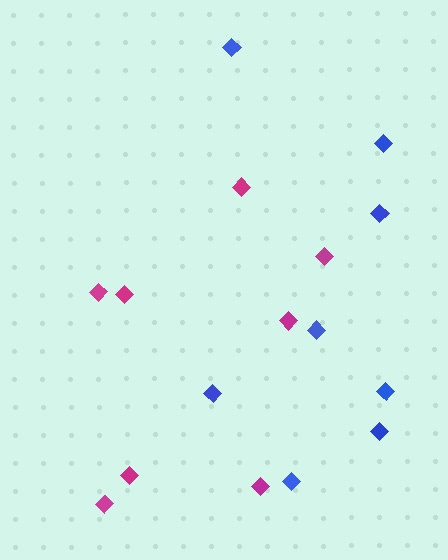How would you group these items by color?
There are 2 groups: one group of blue diamonds (8) and one group of magenta diamonds (8).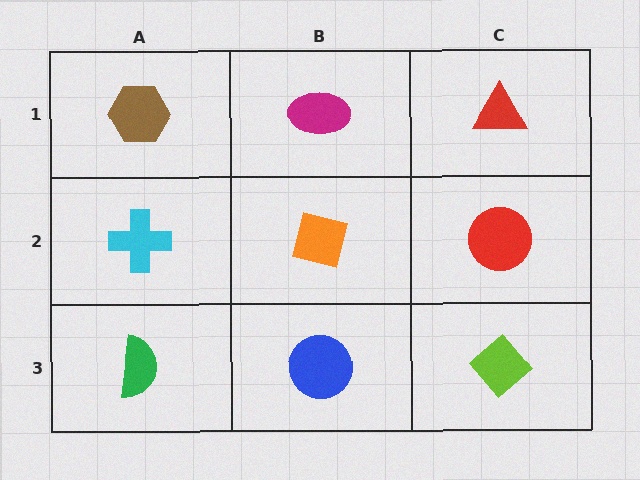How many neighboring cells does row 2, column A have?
3.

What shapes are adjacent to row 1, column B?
An orange square (row 2, column B), a brown hexagon (row 1, column A), a red triangle (row 1, column C).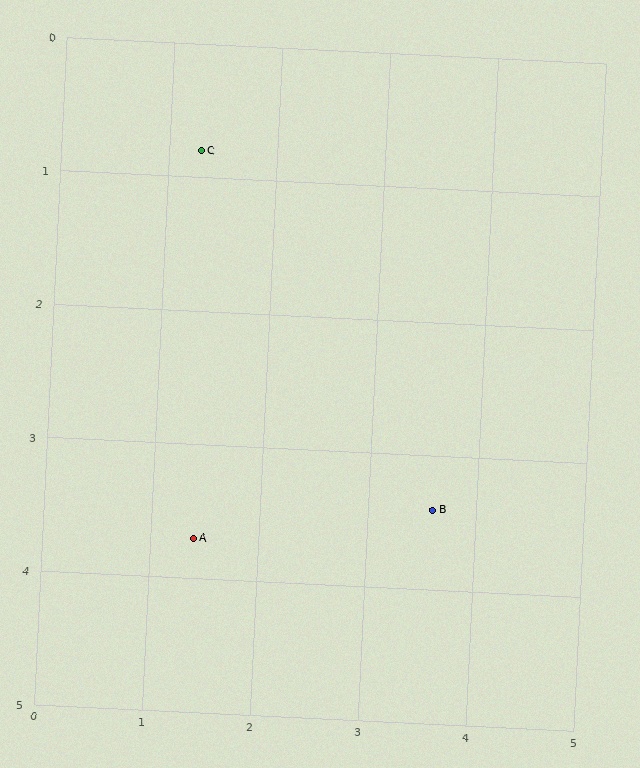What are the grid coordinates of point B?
Point B is at approximately (3.6, 3.4).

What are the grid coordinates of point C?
Point C is at approximately (1.3, 0.8).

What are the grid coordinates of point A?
Point A is at approximately (1.4, 3.7).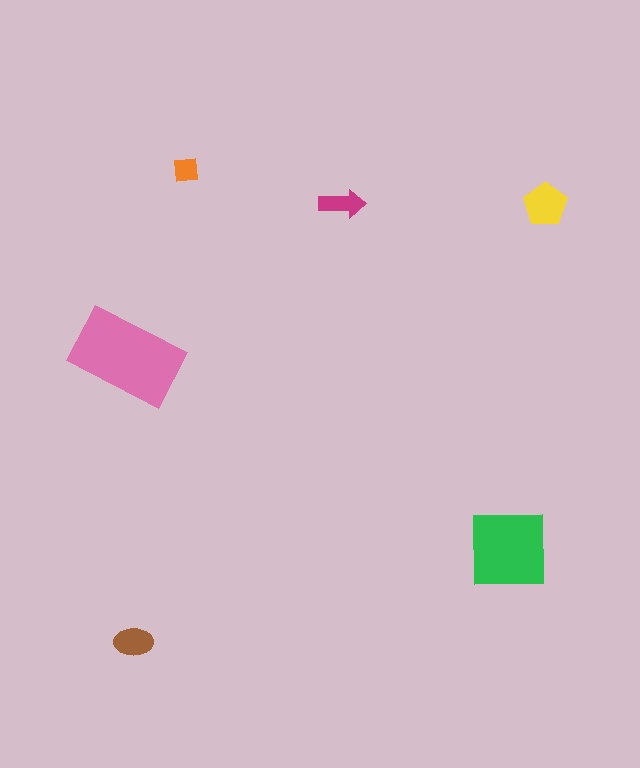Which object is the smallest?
The orange square.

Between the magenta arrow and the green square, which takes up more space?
The green square.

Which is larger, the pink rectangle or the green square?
The pink rectangle.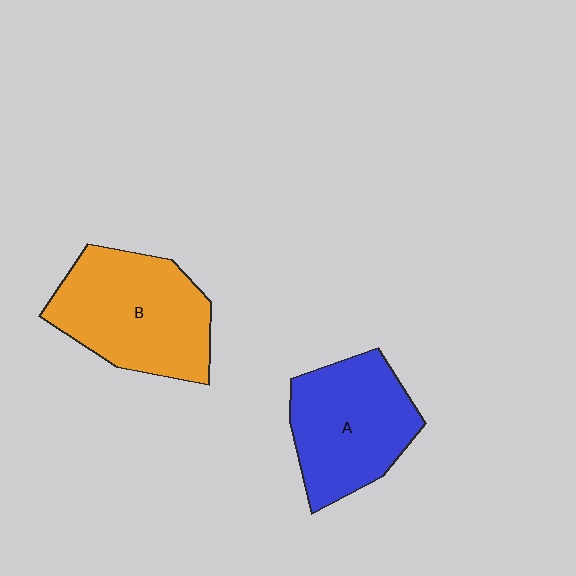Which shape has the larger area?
Shape B (orange).